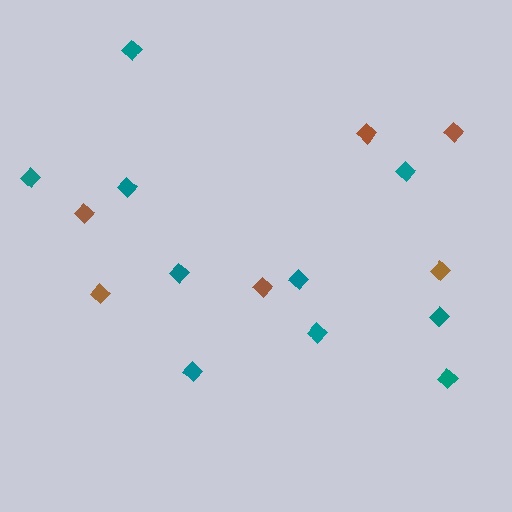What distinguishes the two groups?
There are 2 groups: one group of brown diamonds (6) and one group of teal diamonds (10).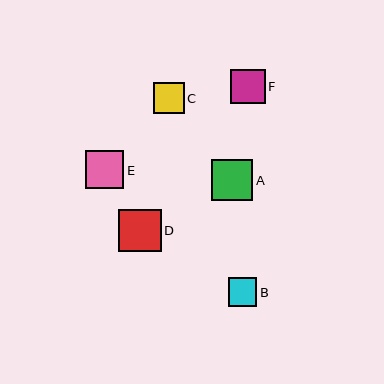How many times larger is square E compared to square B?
Square E is approximately 1.3 times the size of square B.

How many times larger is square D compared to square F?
Square D is approximately 1.2 times the size of square F.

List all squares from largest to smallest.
From largest to smallest: D, A, E, F, C, B.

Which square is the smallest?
Square B is the smallest with a size of approximately 29 pixels.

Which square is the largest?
Square D is the largest with a size of approximately 43 pixels.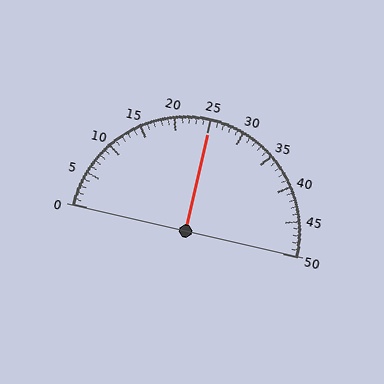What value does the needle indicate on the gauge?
The needle indicates approximately 25.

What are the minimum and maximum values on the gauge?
The gauge ranges from 0 to 50.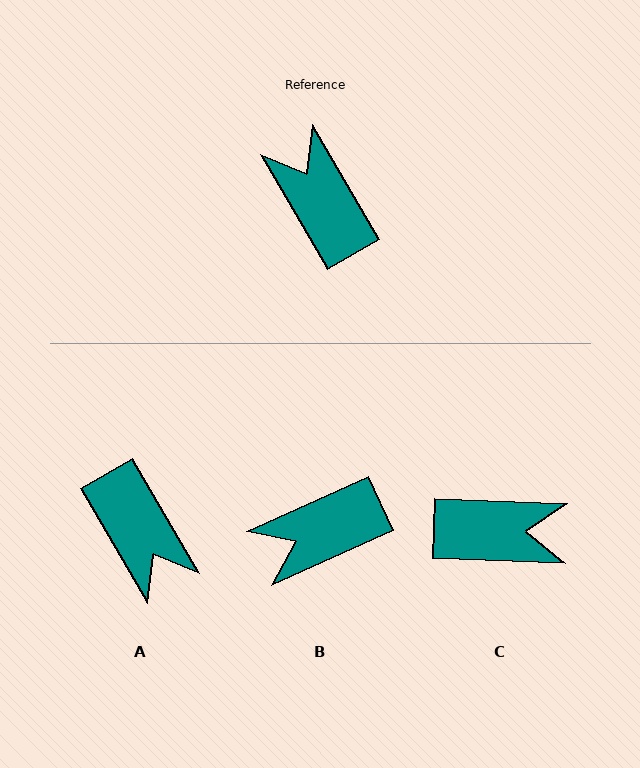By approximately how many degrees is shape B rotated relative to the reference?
Approximately 84 degrees counter-clockwise.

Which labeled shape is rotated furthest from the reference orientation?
A, about 180 degrees away.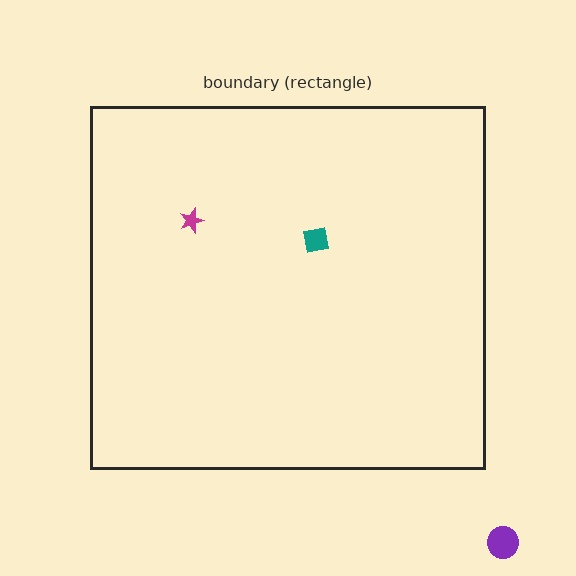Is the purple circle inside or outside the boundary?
Outside.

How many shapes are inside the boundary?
2 inside, 1 outside.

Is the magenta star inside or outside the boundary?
Inside.